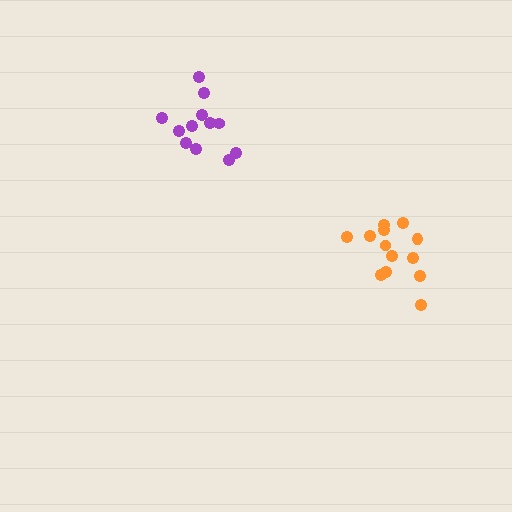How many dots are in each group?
Group 1: 13 dots, Group 2: 12 dots (25 total).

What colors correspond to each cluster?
The clusters are colored: orange, purple.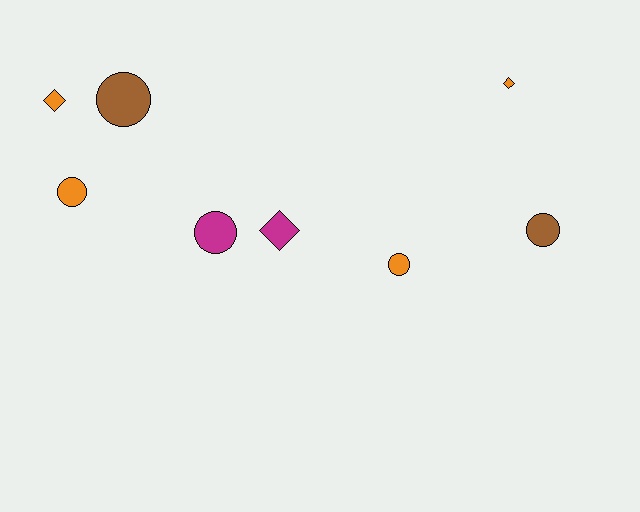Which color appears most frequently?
Orange, with 4 objects.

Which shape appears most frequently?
Circle, with 5 objects.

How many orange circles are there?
There are 2 orange circles.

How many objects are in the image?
There are 8 objects.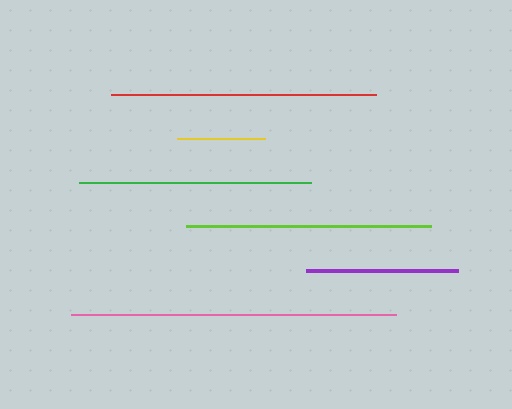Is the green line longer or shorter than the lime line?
The lime line is longer than the green line.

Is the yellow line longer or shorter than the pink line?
The pink line is longer than the yellow line.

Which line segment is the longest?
The pink line is the longest at approximately 325 pixels.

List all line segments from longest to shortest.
From longest to shortest: pink, red, lime, green, purple, yellow.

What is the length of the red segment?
The red segment is approximately 265 pixels long.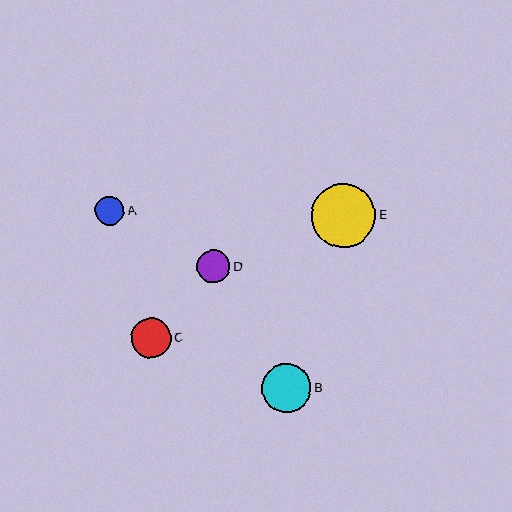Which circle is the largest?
Circle E is the largest with a size of approximately 64 pixels.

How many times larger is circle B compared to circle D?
Circle B is approximately 1.5 times the size of circle D.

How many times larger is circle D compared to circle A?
Circle D is approximately 1.1 times the size of circle A.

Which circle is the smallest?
Circle A is the smallest with a size of approximately 29 pixels.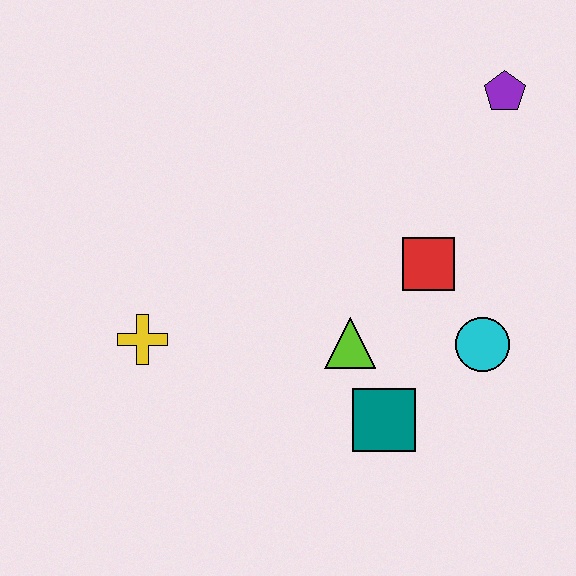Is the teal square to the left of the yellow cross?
No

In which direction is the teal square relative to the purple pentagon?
The teal square is below the purple pentagon.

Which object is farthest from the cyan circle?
The yellow cross is farthest from the cyan circle.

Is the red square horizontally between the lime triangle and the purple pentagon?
Yes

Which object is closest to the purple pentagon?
The red square is closest to the purple pentagon.